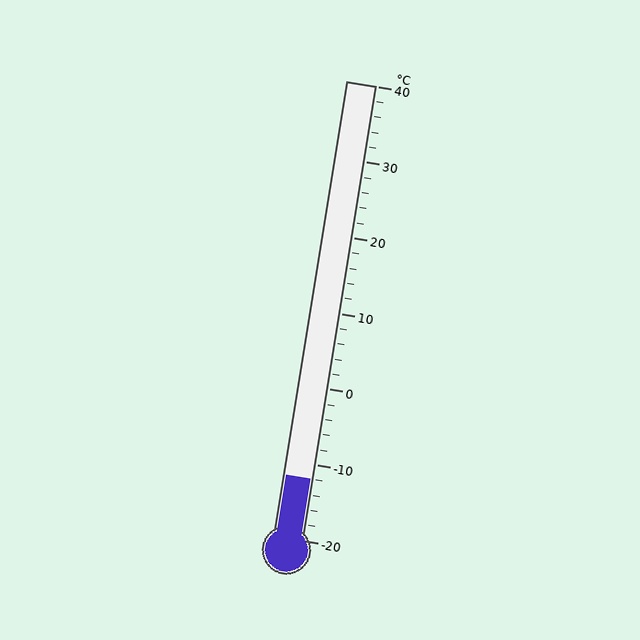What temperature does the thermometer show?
The thermometer shows approximately -12°C.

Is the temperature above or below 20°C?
The temperature is below 20°C.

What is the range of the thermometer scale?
The thermometer scale ranges from -20°C to 40°C.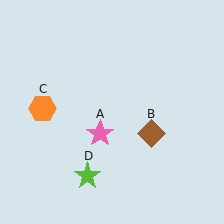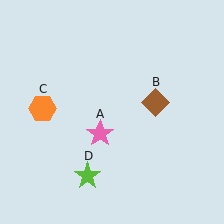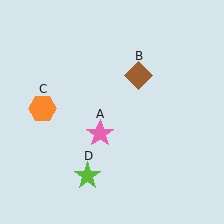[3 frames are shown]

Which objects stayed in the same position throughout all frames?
Pink star (object A) and orange hexagon (object C) and lime star (object D) remained stationary.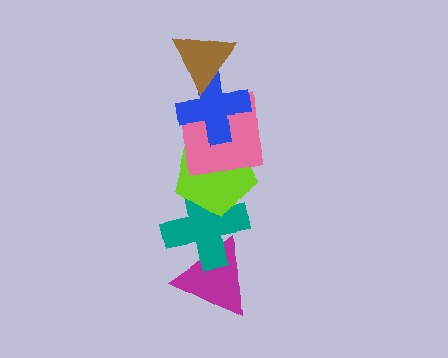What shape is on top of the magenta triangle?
The teal cross is on top of the magenta triangle.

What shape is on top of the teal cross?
The lime pentagon is on top of the teal cross.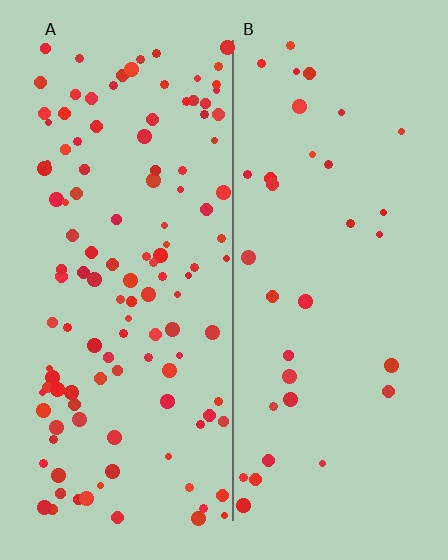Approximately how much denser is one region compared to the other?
Approximately 3.6× — region A over region B.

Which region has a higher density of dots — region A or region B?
A (the left).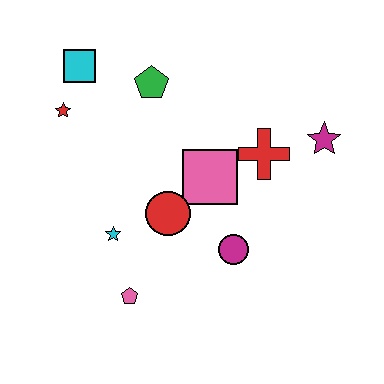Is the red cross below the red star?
Yes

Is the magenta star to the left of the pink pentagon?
No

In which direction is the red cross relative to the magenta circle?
The red cross is above the magenta circle.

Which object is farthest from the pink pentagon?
The magenta star is farthest from the pink pentagon.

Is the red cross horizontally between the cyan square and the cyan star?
No